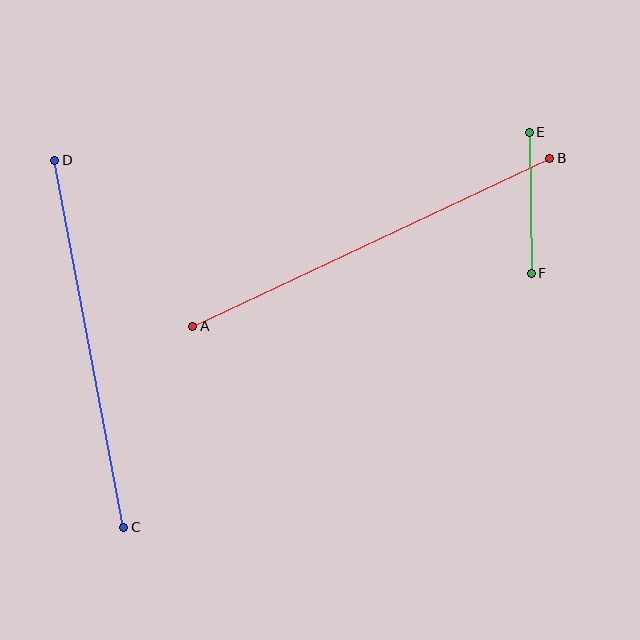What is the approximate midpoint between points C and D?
The midpoint is at approximately (89, 344) pixels.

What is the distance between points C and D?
The distance is approximately 373 pixels.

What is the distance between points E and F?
The distance is approximately 141 pixels.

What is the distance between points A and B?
The distance is approximately 394 pixels.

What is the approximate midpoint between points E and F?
The midpoint is at approximately (530, 203) pixels.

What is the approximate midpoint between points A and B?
The midpoint is at approximately (371, 242) pixels.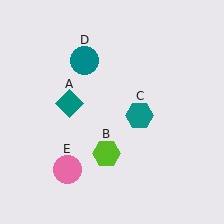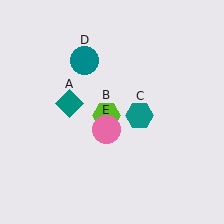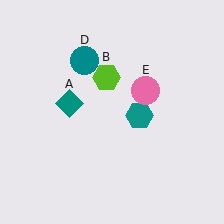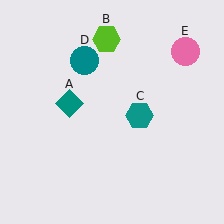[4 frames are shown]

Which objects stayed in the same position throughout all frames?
Teal diamond (object A) and teal hexagon (object C) and teal circle (object D) remained stationary.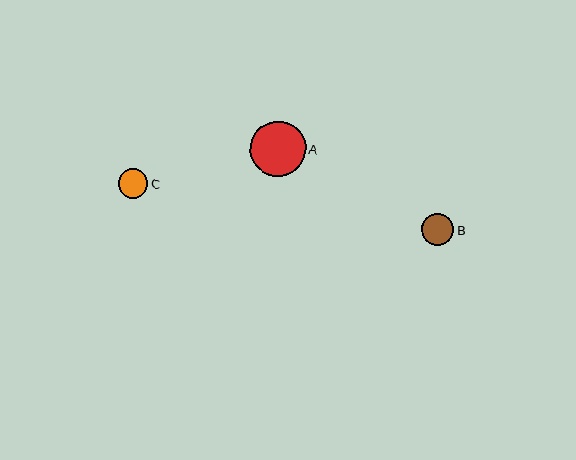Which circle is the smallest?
Circle C is the smallest with a size of approximately 30 pixels.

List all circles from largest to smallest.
From largest to smallest: A, B, C.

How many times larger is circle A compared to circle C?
Circle A is approximately 1.9 times the size of circle C.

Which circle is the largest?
Circle A is the largest with a size of approximately 55 pixels.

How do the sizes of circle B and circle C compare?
Circle B and circle C are approximately the same size.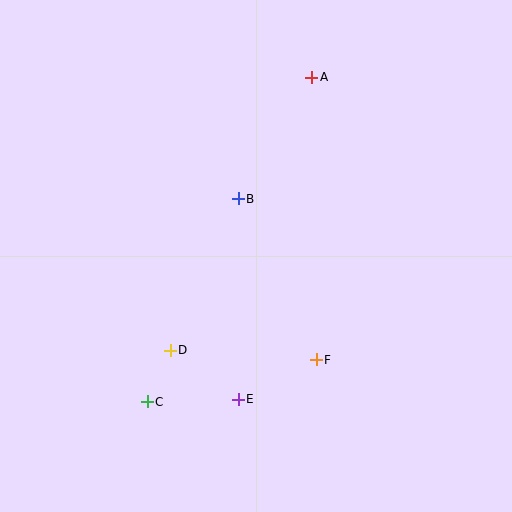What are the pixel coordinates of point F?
Point F is at (316, 360).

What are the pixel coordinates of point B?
Point B is at (238, 199).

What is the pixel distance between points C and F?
The distance between C and F is 174 pixels.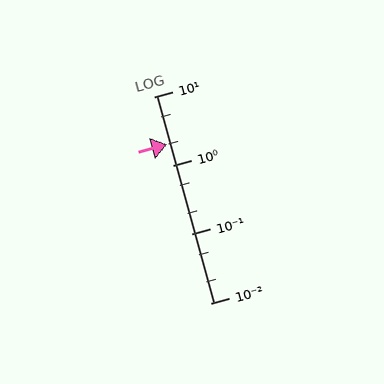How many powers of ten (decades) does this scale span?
The scale spans 3 decades, from 0.01 to 10.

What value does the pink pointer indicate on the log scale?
The pointer indicates approximately 2.